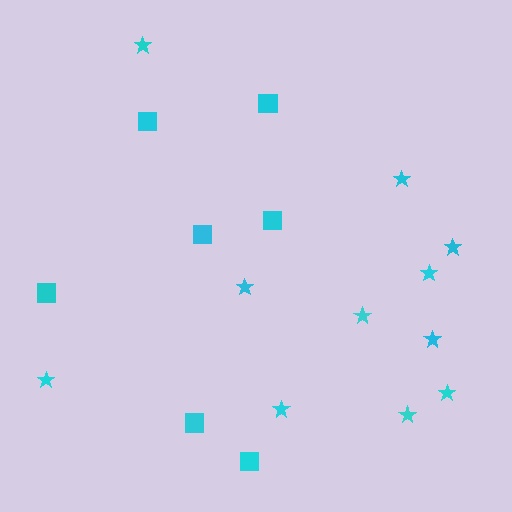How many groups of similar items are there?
There are 2 groups: one group of stars (11) and one group of squares (7).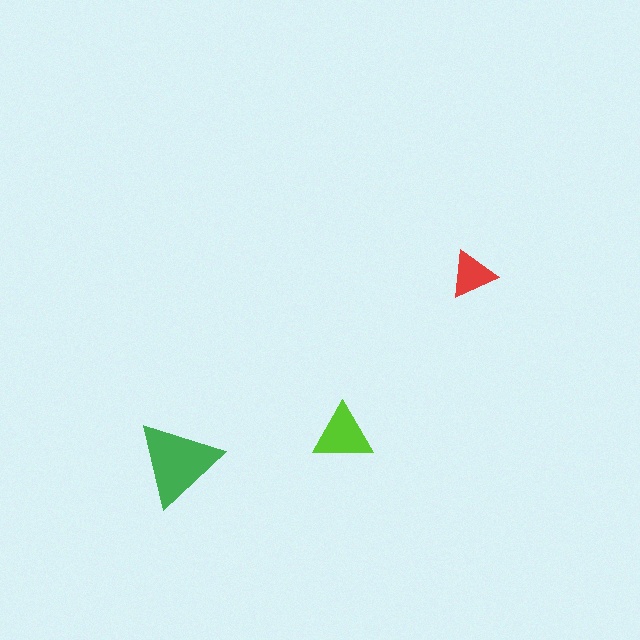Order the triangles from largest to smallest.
the green one, the lime one, the red one.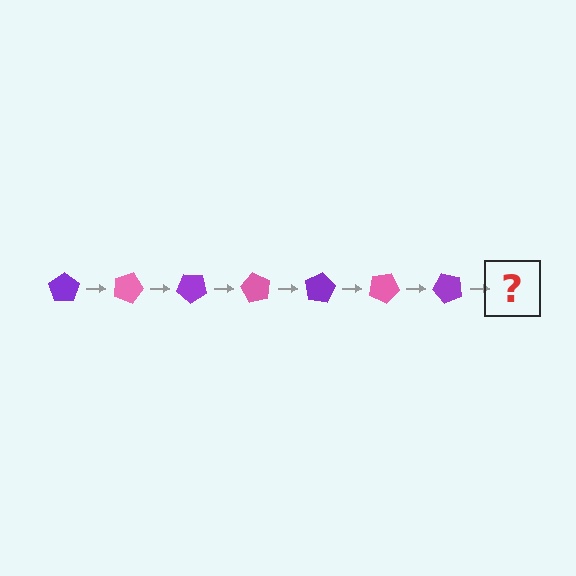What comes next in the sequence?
The next element should be a pink pentagon, rotated 140 degrees from the start.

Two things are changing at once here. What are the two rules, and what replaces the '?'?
The two rules are that it rotates 20 degrees each step and the color cycles through purple and pink. The '?' should be a pink pentagon, rotated 140 degrees from the start.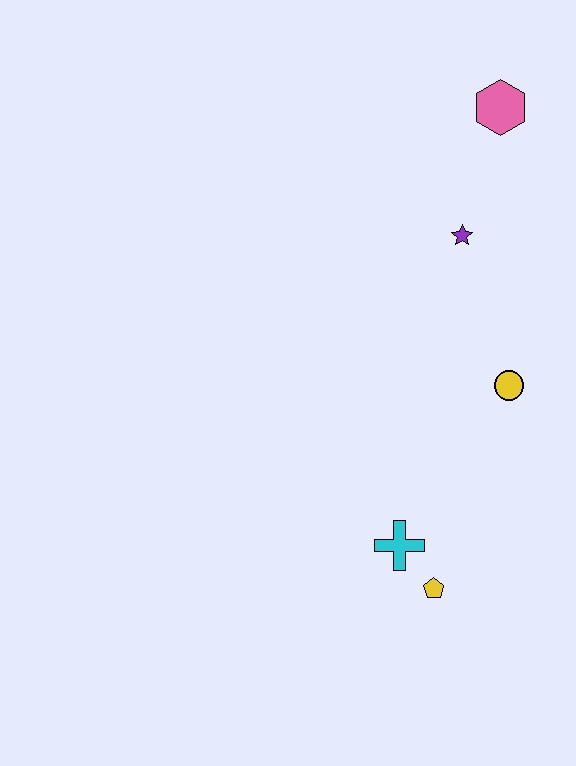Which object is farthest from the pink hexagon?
The yellow pentagon is farthest from the pink hexagon.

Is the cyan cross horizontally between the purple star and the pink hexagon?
No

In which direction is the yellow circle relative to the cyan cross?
The yellow circle is above the cyan cross.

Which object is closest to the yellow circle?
The purple star is closest to the yellow circle.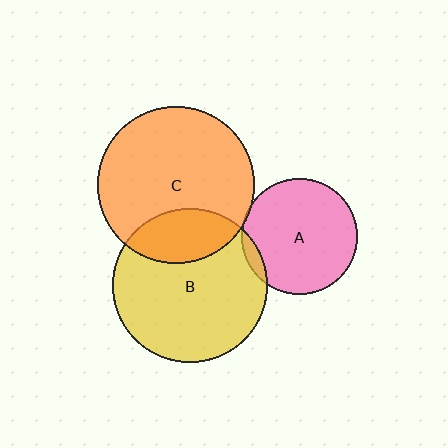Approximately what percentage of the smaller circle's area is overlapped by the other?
Approximately 25%.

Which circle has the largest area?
Circle C (orange).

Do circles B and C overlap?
Yes.